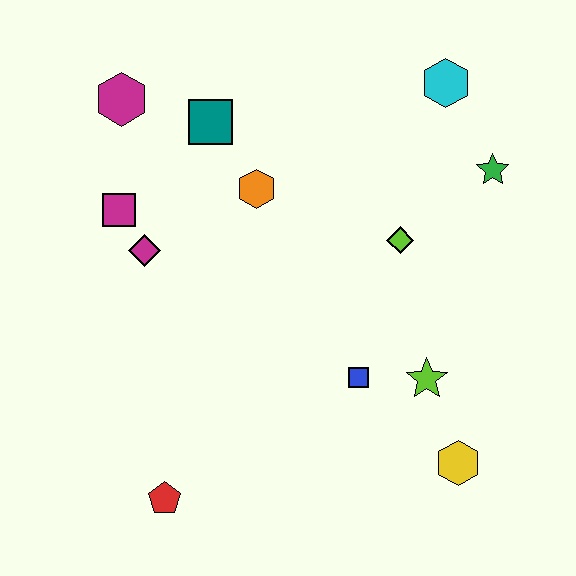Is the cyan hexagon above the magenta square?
Yes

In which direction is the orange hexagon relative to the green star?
The orange hexagon is to the left of the green star.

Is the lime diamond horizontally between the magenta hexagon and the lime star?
Yes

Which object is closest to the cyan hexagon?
The green star is closest to the cyan hexagon.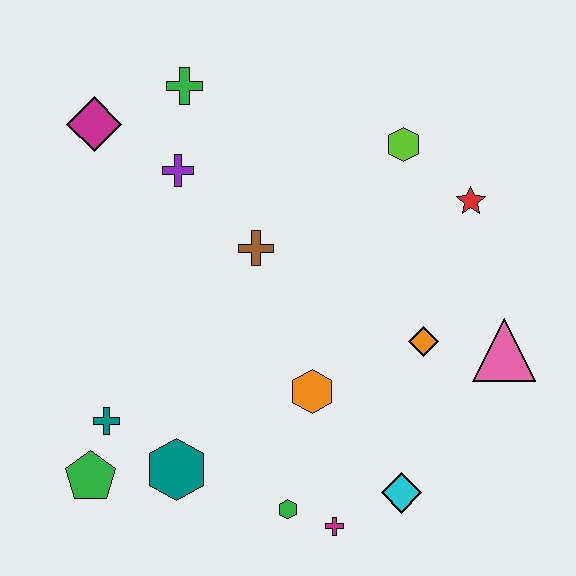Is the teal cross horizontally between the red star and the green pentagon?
Yes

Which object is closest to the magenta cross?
The green hexagon is closest to the magenta cross.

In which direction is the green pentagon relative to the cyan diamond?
The green pentagon is to the left of the cyan diamond.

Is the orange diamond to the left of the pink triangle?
Yes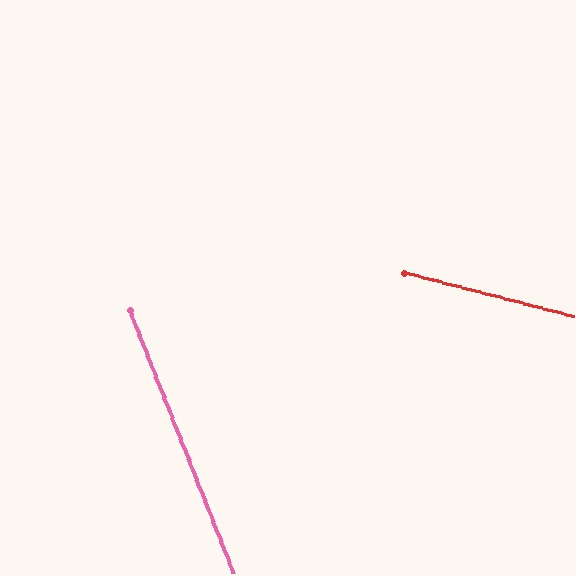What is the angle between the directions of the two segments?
Approximately 54 degrees.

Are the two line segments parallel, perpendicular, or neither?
Neither parallel nor perpendicular — they differ by about 54°.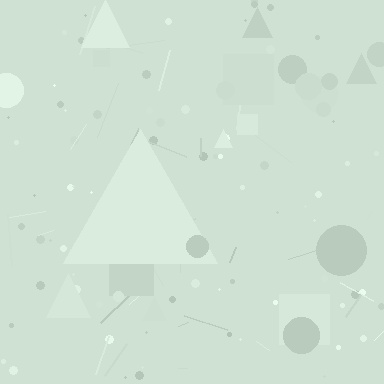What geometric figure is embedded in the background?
A triangle is embedded in the background.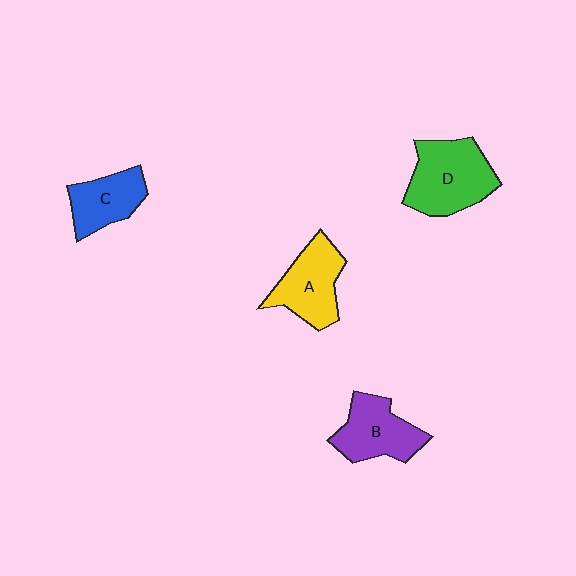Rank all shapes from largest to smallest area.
From largest to smallest: D (green), A (yellow), B (purple), C (blue).